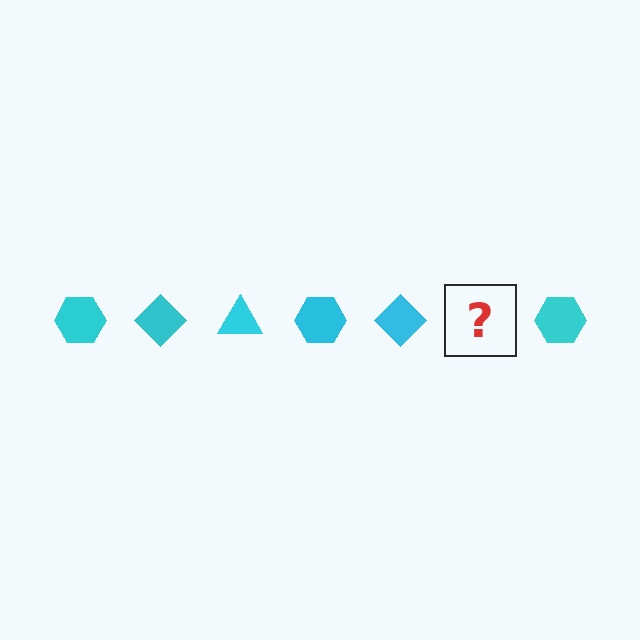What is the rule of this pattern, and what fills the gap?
The rule is that the pattern cycles through hexagon, diamond, triangle shapes in cyan. The gap should be filled with a cyan triangle.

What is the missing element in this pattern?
The missing element is a cyan triangle.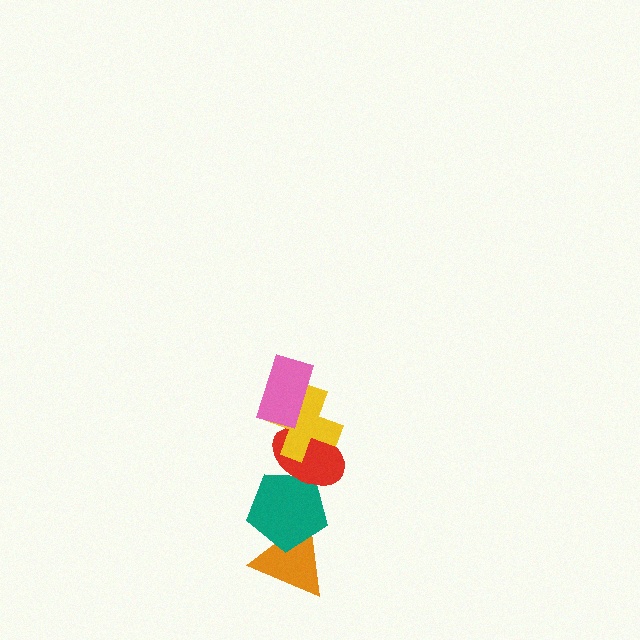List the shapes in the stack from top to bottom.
From top to bottom: the pink rectangle, the yellow cross, the red ellipse, the teal pentagon, the orange triangle.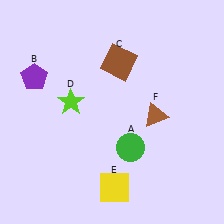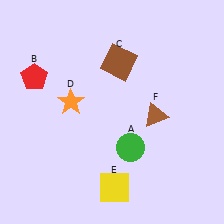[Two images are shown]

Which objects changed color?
B changed from purple to red. D changed from lime to orange.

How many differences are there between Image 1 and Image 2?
There are 2 differences between the two images.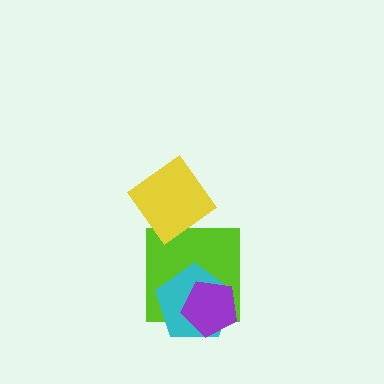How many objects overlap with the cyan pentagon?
2 objects overlap with the cyan pentagon.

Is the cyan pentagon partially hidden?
Yes, it is partially covered by another shape.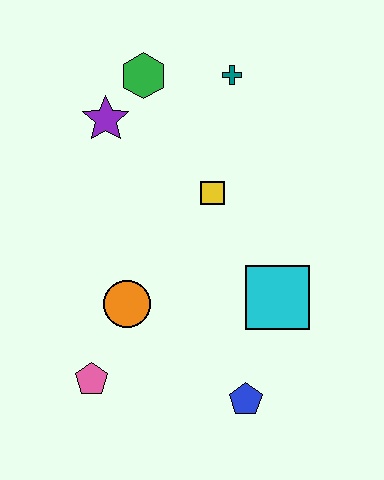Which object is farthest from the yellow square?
The pink pentagon is farthest from the yellow square.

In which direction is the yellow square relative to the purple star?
The yellow square is to the right of the purple star.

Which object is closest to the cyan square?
The blue pentagon is closest to the cyan square.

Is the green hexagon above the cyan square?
Yes